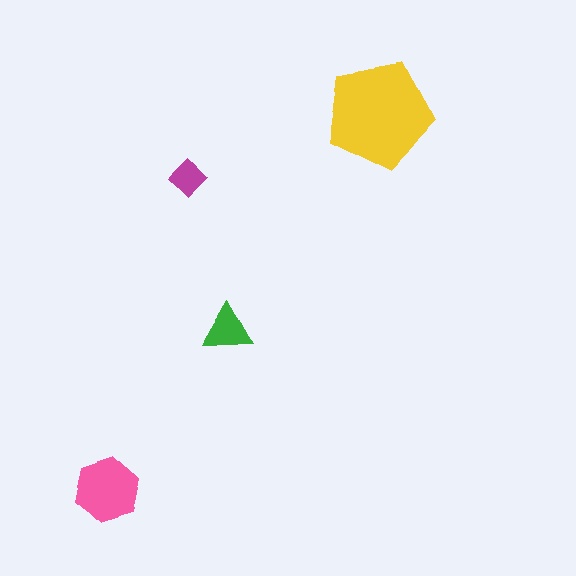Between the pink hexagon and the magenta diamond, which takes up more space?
The pink hexagon.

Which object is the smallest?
The magenta diamond.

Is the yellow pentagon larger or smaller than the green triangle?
Larger.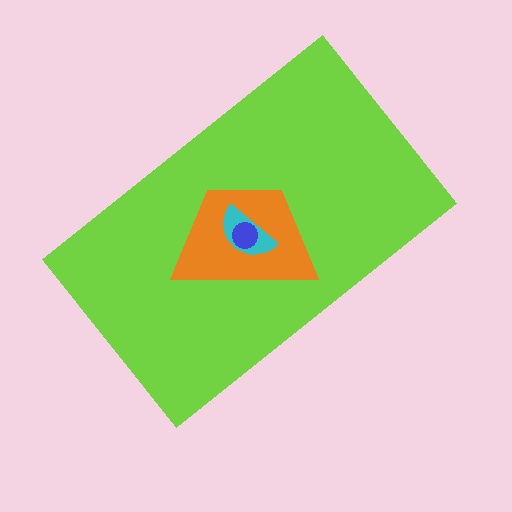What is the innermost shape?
The blue circle.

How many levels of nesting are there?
4.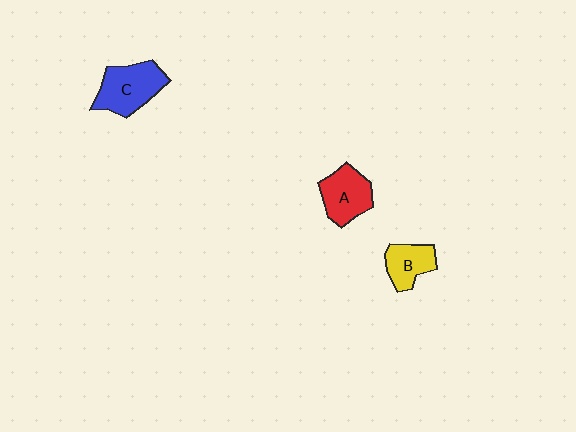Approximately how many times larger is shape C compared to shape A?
Approximately 1.2 times.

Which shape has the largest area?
Shape C (blue).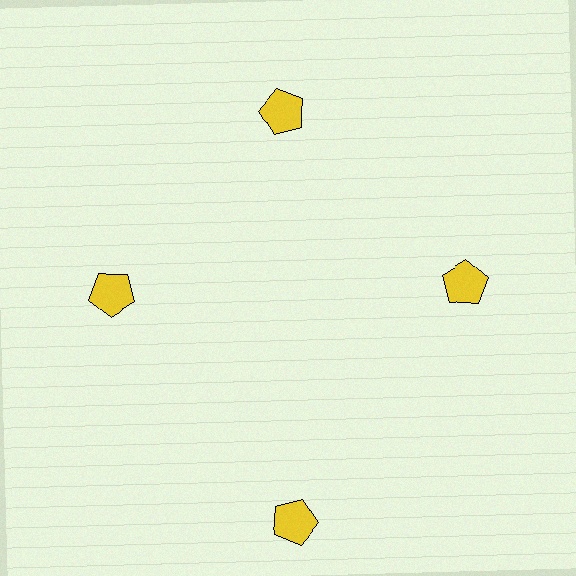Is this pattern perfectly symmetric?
No. The 4 yellow pentagons are arranged in a ring, but one element near the 6 o'clock position is pushed outward from the center, breaking the 4-fold rotational symmetry.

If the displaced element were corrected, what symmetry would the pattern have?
It would have 4-fold rotational symmetry — the pattern would map onto itself every 90 degrees.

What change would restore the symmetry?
The symmetry would be restored by moving it inward, back onto the ring so that all 4 pentagons sit at equal angles and equal distance from the center.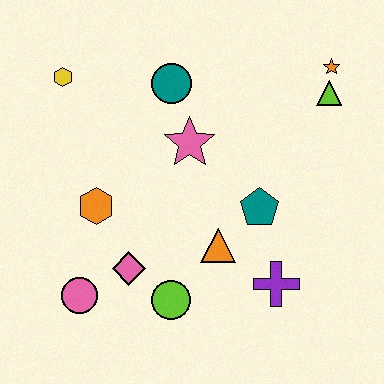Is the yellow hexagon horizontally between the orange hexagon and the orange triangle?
No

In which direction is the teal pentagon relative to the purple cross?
The teal pentagon is above the purple cross.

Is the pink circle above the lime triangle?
No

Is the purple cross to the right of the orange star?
No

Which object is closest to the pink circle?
The pink diamond is closest to the pink circle.